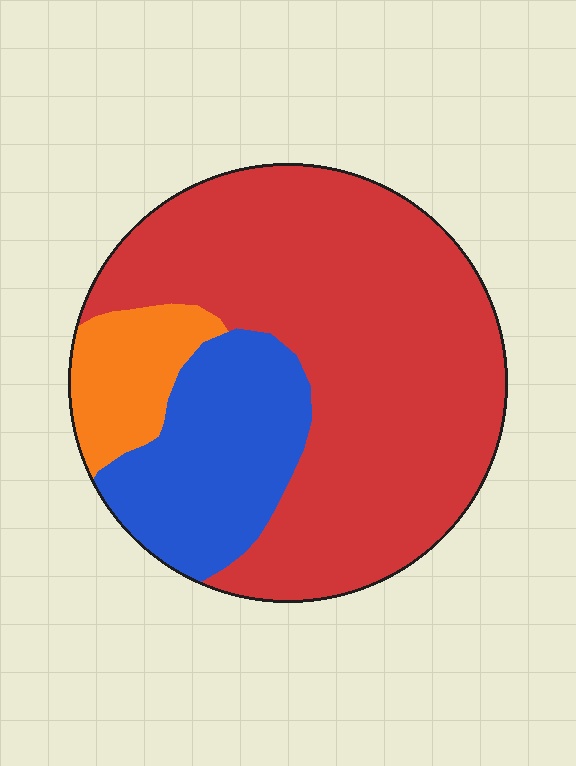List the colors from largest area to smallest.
From largest to smallest: red, blue, orange.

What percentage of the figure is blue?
Blue covers 22% of the figure.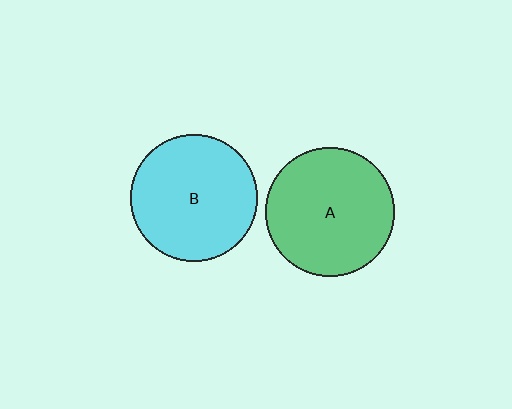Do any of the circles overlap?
No, none of the circles overlap.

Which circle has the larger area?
Circle A (green).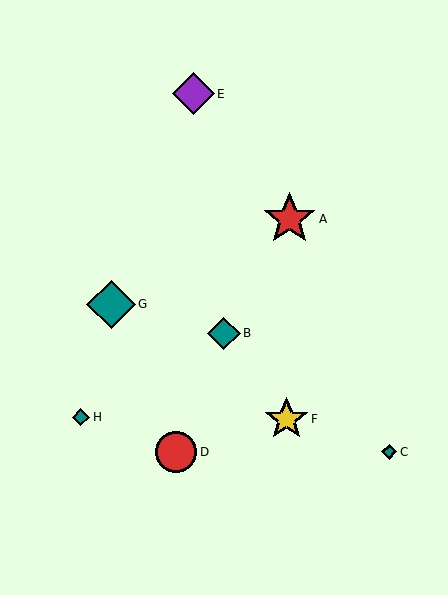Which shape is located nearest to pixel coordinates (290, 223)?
The red star (labeled A) at (289, 219) is nearest to that location.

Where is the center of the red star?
The center of the red star is at (289, 219).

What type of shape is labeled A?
Shape A is a red star.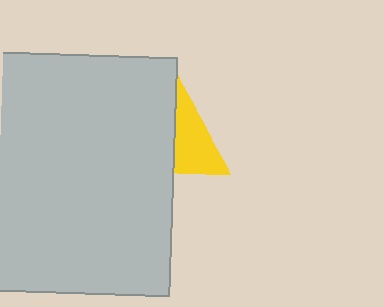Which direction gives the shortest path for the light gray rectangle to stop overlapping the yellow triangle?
Moving left gives the shortest separation.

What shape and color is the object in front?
The object in front is a light gray rectangle.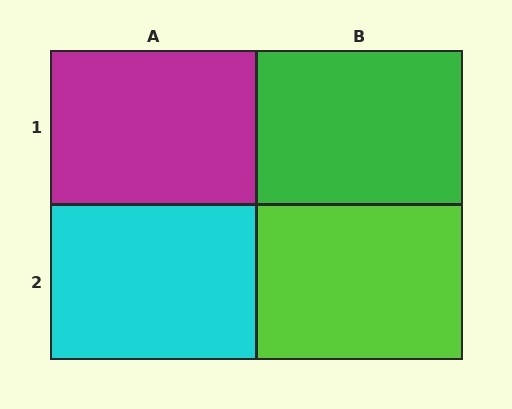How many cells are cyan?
1 cell is cyan.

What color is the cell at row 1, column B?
Green.